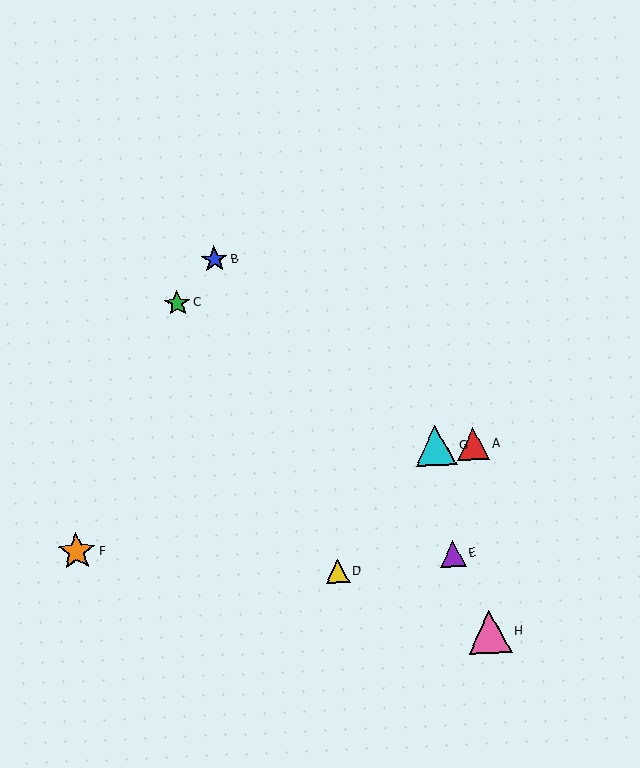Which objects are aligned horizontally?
Objects A, G are aligned horizontally.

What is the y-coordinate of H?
Object H is at y≈632.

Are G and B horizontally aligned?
No, G is at y≈446 and B is at y≈260.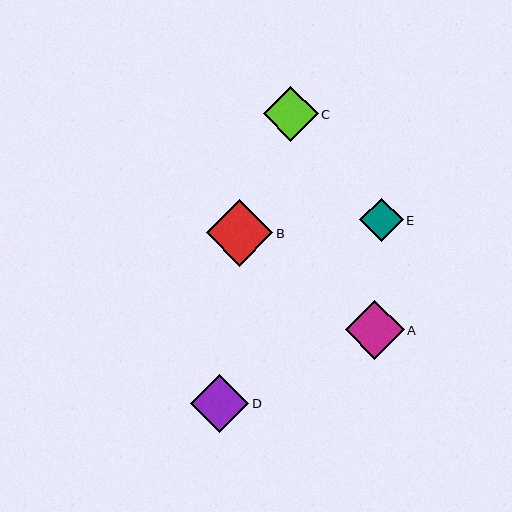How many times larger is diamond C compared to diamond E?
Diamond C is approximately 1.3 times the size of diamond E.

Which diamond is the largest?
Diamond B is the largest with a size of approximately 66 pixels.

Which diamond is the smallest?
Diamond E is the smallest with a size of approximately 43 pixels.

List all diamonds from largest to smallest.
From largest to smallest: B, A, D, C, E.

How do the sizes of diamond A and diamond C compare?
Diamond A and diamond C are approximately the same size.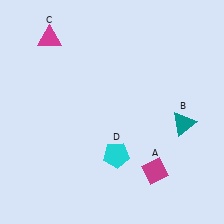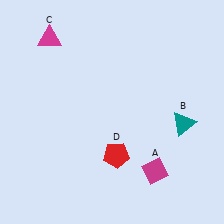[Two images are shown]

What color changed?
The pentagon (D) changed from cyan in Image 1 to red in Image 2.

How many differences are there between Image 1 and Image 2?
There is 1 difference between the two images.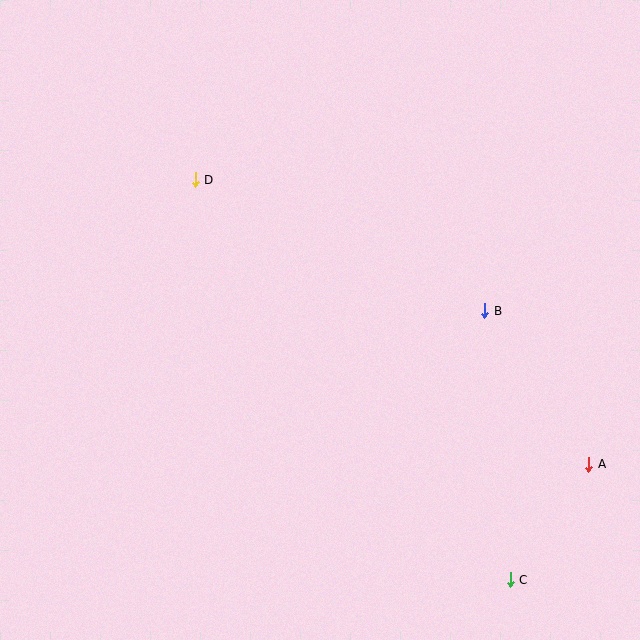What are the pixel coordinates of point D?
Point D is at (195, 180).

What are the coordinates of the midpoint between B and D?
The midpoint between B and D is at (340, 245).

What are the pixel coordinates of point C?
Point C is at (510, 580).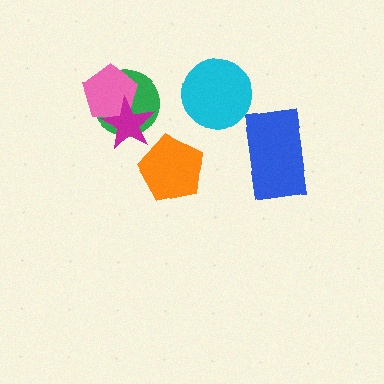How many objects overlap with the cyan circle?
0 objects overlap with the cyan circle.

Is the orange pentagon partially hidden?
No, no other shape covers it.